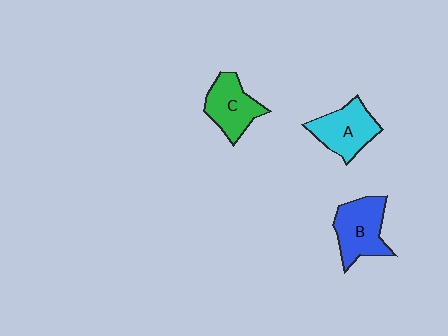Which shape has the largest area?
Shape B (blue).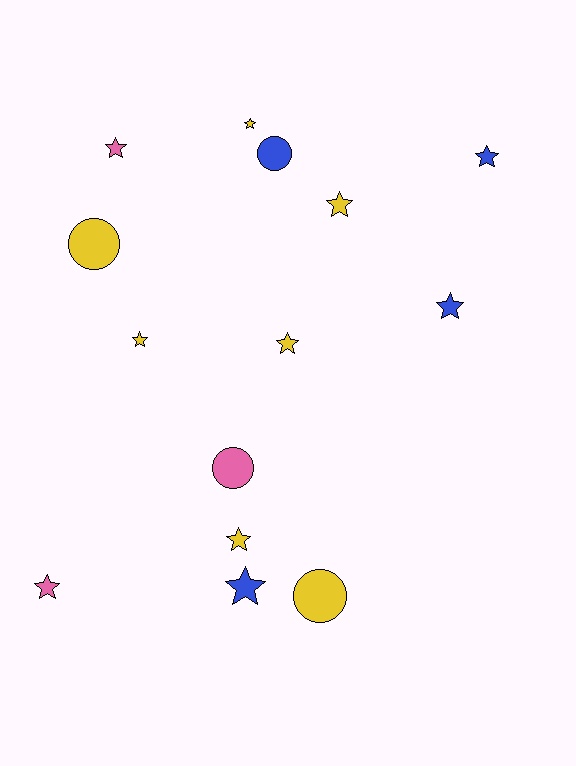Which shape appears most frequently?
Star, with 10 objects.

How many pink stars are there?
There are 2 pink stars.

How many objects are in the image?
There are 14 objects.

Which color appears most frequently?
Yellow, with 7 objects.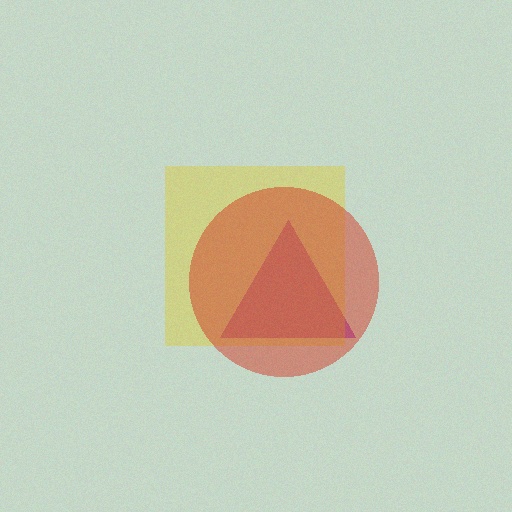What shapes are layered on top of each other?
The layered shapes are: a purple triangle, a yellow square, a red circle.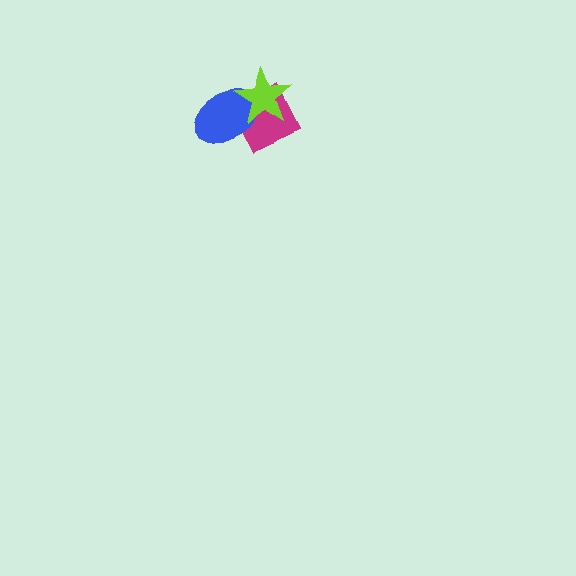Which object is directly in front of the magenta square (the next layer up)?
The blue ellipse is directly in front of the magenta square.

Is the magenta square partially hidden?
Yes, it is partially covered by another shape.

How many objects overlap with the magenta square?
2 objects overlap with the magenta square.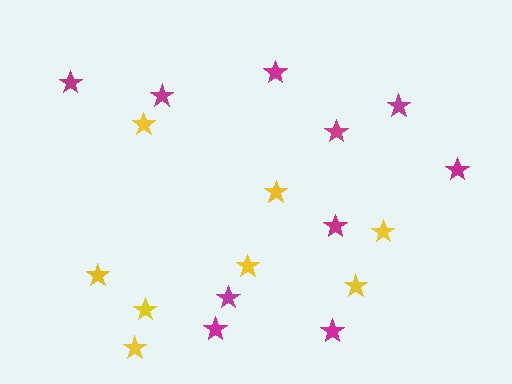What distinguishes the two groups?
There are 2 groups: one group of magenta stars (10) and one group of yellow stars (8).